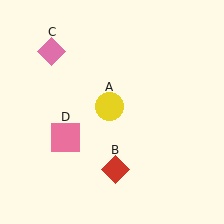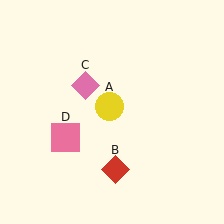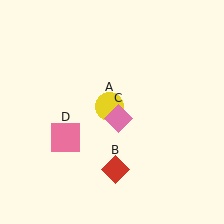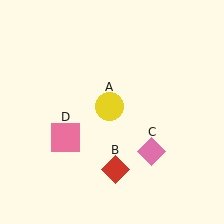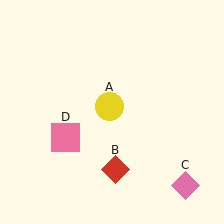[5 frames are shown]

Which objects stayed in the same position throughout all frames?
Yellow circle (object A) and red diamond (object B) and pink square (object D) remained stationary.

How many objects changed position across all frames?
1 object changed position: pink diamond (object C).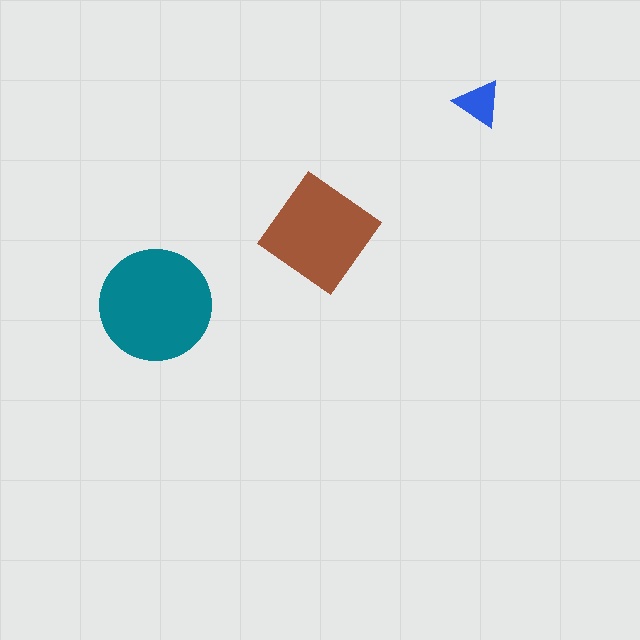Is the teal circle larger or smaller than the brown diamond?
Larger.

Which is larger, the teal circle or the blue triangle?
The teal circle.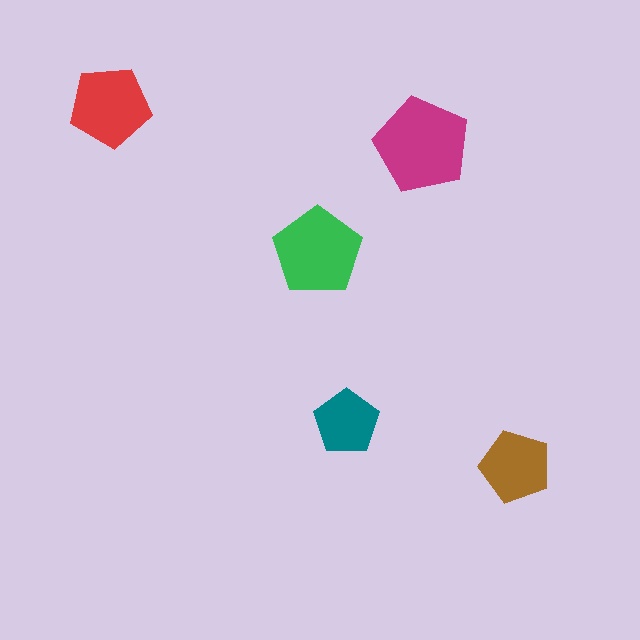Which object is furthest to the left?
The red pentagon is leftmost.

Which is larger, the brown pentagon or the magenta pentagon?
The magenta one.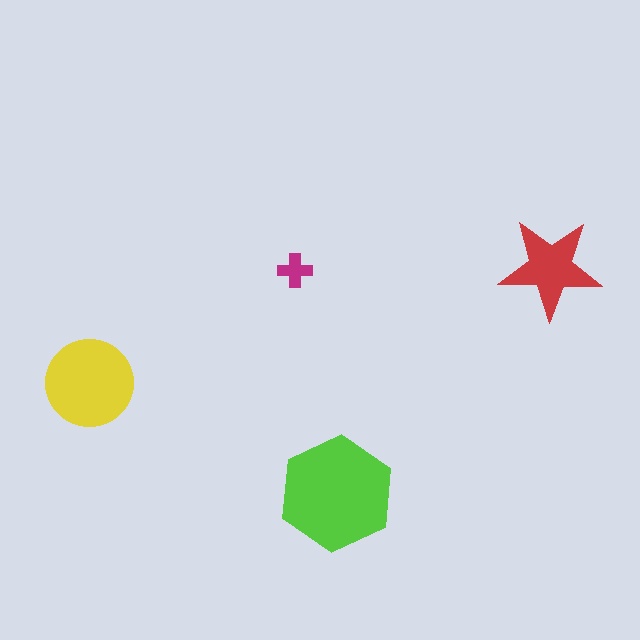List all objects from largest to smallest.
The lime hexagon, the yellow circle, the red star, the magenta cross.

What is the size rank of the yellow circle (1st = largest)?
2nd.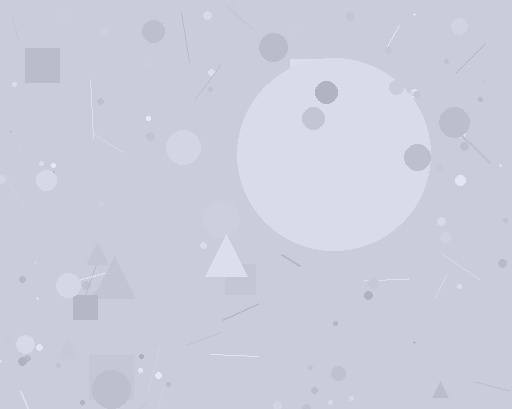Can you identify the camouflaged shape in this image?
The camouflaged shape is a circle.